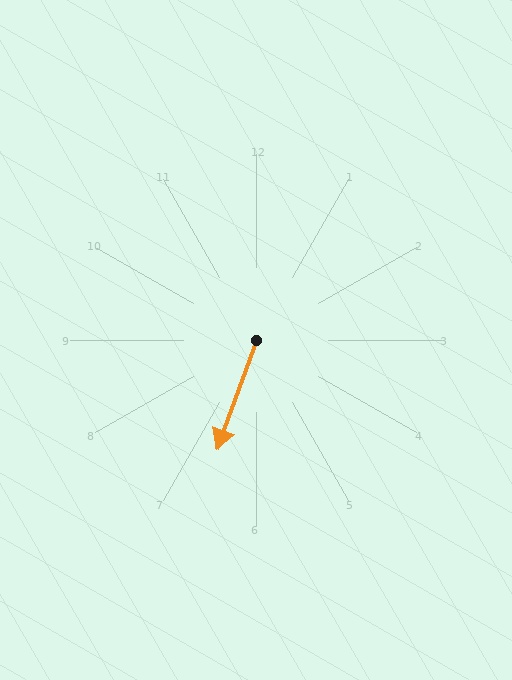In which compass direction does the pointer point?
South.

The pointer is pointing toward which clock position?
Roughly 7 o'clock.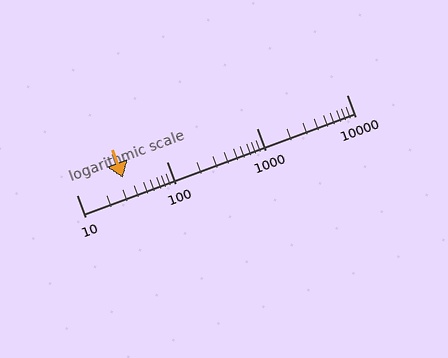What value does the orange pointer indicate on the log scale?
The pointer indicates approximately 33.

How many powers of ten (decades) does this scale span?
The scale spans 3 decades, from 10 to 10000.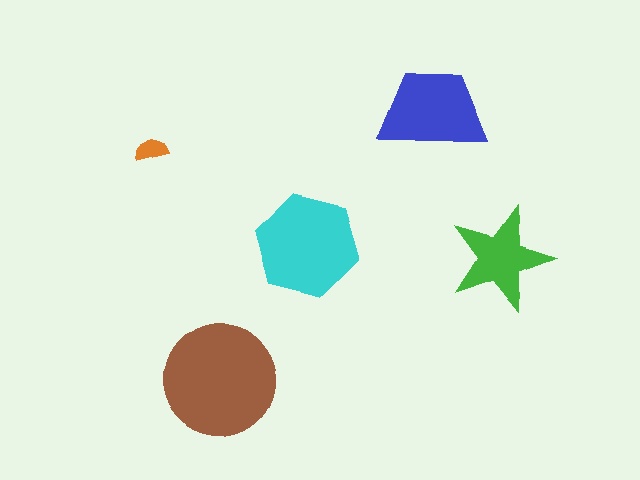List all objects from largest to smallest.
The brown circle, the cyan hexagon, the blue trapezoid, the green star, the orange semicircle.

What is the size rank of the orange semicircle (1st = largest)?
5th.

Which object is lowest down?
The brown circle is bottommost.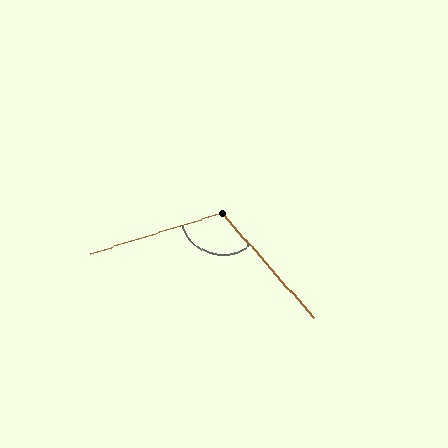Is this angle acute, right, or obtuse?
It is obtuse.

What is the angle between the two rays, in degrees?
Approximately 114 degrees.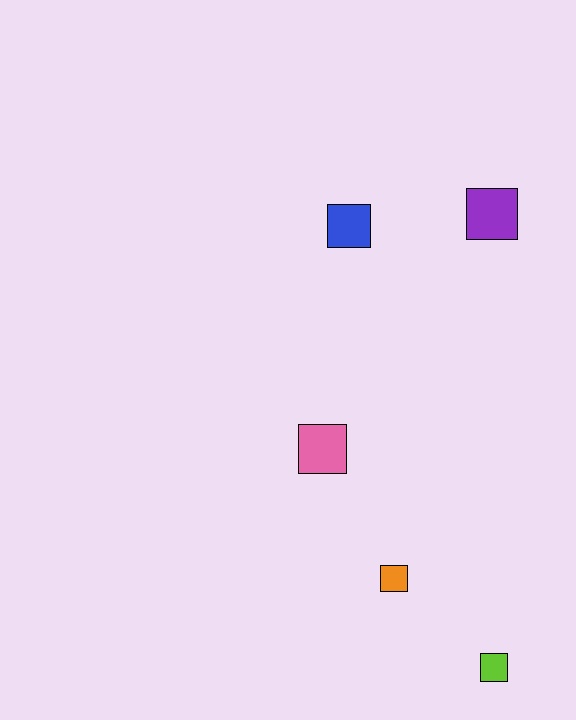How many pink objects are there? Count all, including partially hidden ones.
There is 1 pink object.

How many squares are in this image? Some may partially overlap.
There are 5 squares.